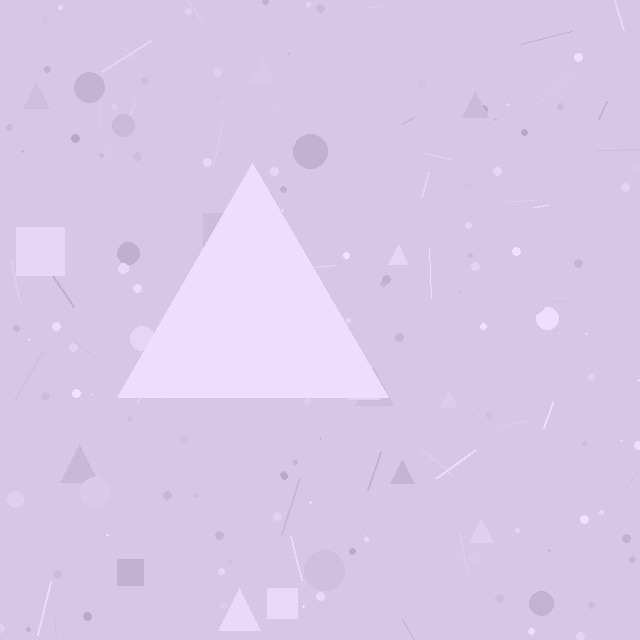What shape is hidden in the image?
A triangle is hidden in the image.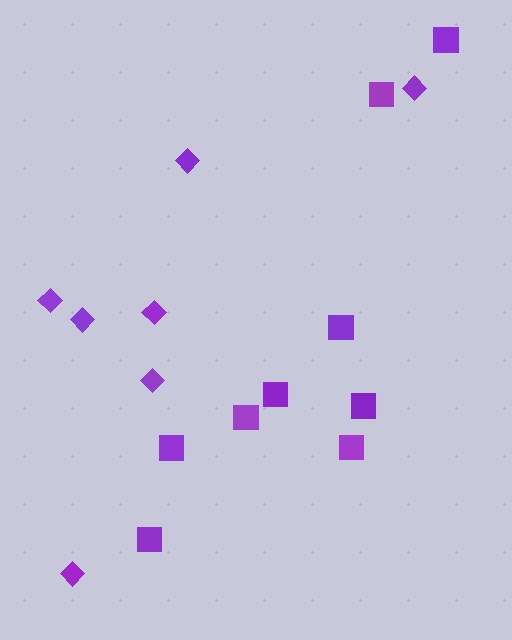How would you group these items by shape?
There are 2 groups: one group of squares (9) and one group of diamonds (7).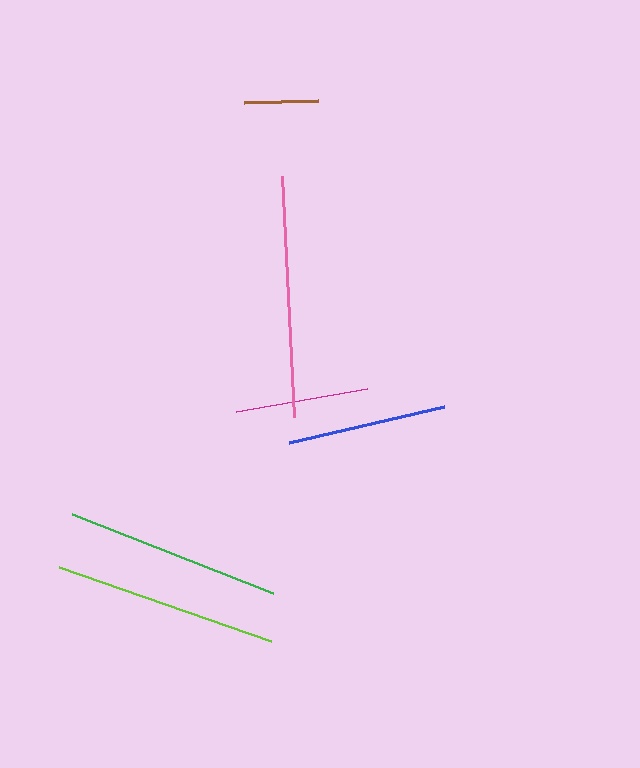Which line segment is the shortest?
The brown line is the shortest at approximately 74 pixels.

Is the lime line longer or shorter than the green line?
The lime line is longer than the green line.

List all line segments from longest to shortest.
From longest to shortest: pink, lime, green, blue, magenta, brown.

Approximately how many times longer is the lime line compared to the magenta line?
The lime line is approximately 1.7 times the length of the magenta line.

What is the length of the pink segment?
The pink segment is approximately 242 pixels long.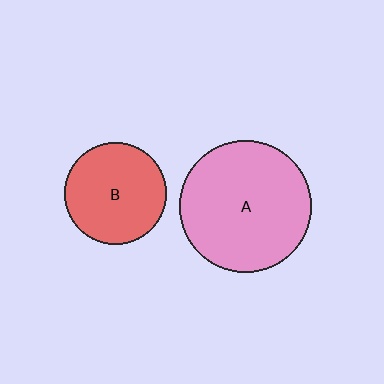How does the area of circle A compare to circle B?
Approximately 1.7 times.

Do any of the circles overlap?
No, none of the circles overlap.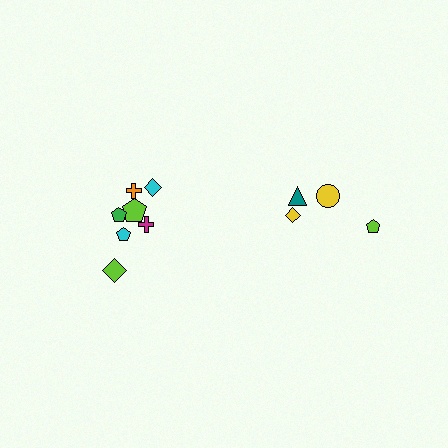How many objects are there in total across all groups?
There are 11 objects.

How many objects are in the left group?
There are 7 objects.